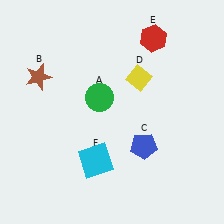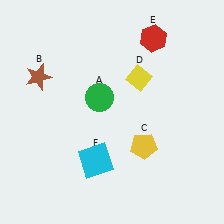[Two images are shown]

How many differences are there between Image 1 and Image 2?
There is 1 difference between the two images.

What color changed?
The pentagon (C) changed from blue in Image 1 to yellow in Image 2.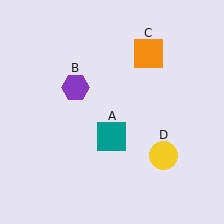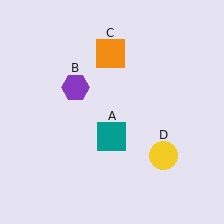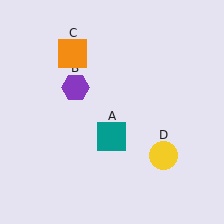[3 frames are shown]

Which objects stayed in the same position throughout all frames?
Teal square (object A) and purple hexagon (object B) and yellow circle (object D) remained stationary.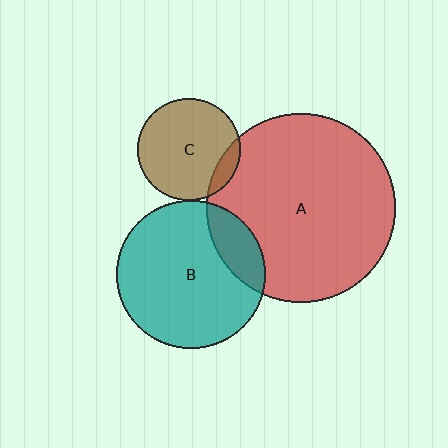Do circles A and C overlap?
Yes.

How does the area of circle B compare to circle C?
Approximately 2.1 times.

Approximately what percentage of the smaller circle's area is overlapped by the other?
Approximately 10%.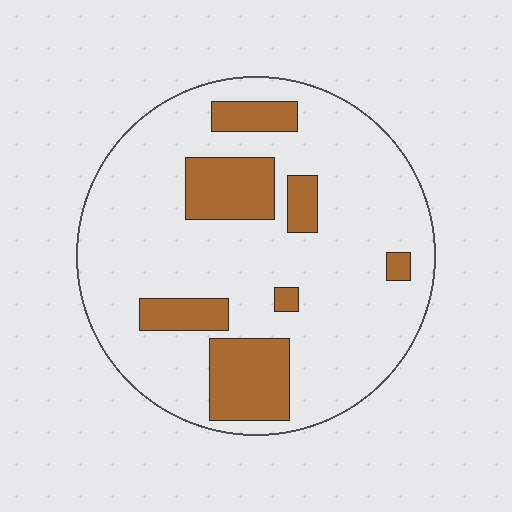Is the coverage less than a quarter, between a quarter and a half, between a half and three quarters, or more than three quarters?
Less than a quarter.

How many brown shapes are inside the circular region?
7.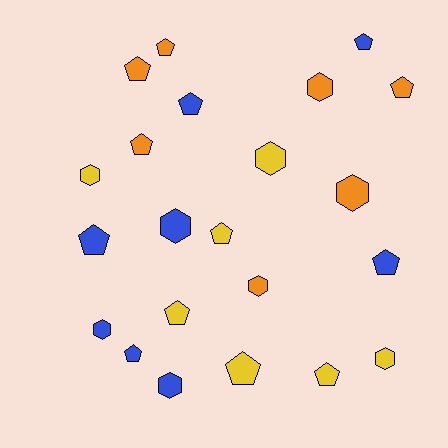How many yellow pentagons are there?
There are 4 yellow pentagons.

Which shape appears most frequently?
Pentagon, with 13 objects.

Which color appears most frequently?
Blue, with 8 objects.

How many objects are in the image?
There are 22 objects.